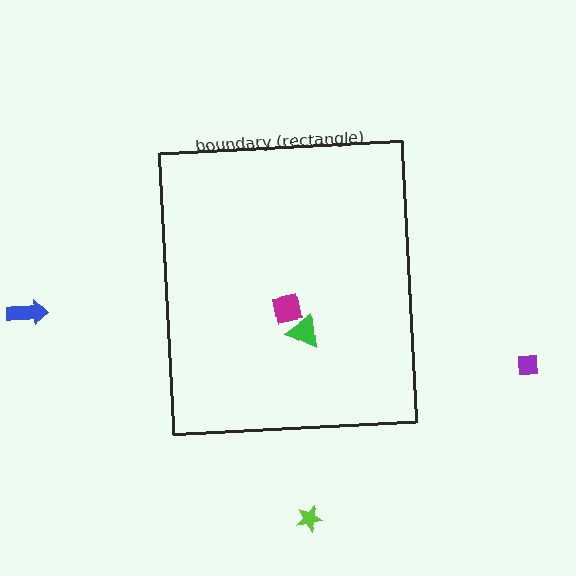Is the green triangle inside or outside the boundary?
Inside.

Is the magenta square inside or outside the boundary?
Inside.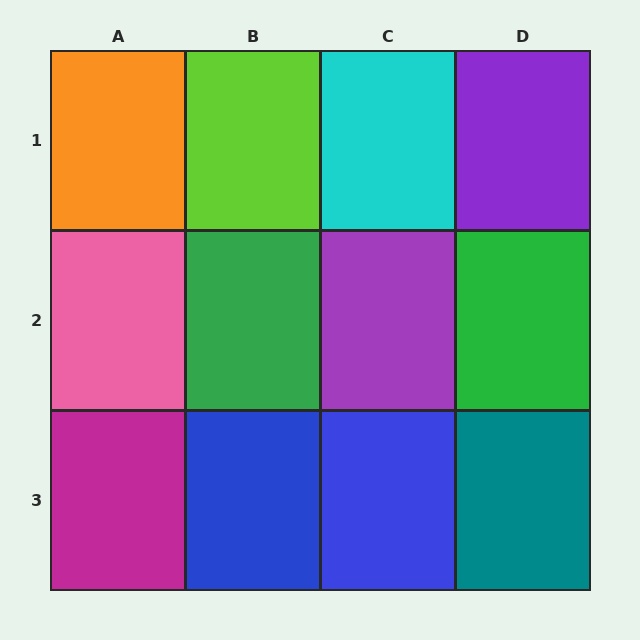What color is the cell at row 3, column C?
Blue.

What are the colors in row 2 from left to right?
Pink, green, purple, green.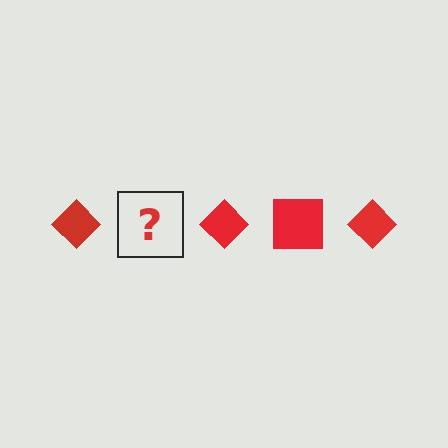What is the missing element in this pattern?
The missing element is a red square.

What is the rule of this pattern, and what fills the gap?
The rule is that the pattern cycles through diamond, square shapes in red. The gap should be filled with a red square.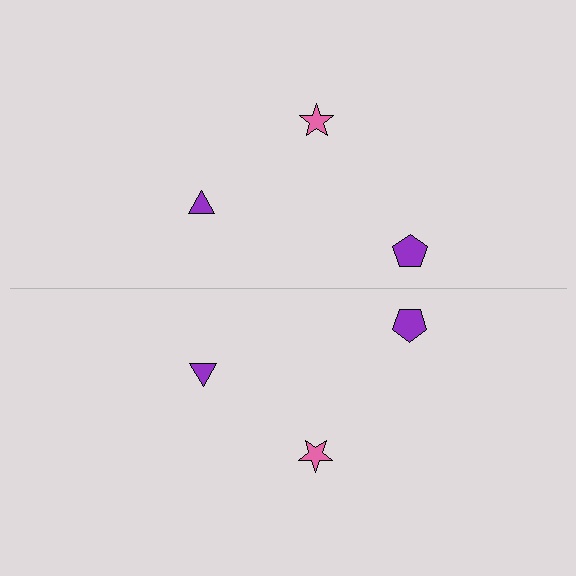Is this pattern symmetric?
Yes, this pattern has bilateral (reflection) symmetry.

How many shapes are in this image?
There are 6 shapes in this image.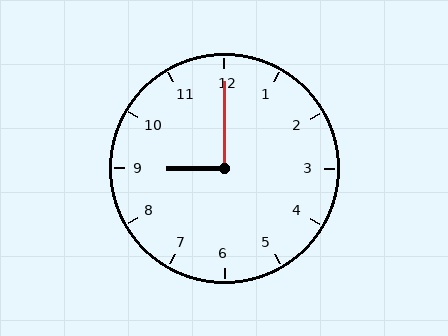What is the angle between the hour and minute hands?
Approximately 90 degrees.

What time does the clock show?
9:00.